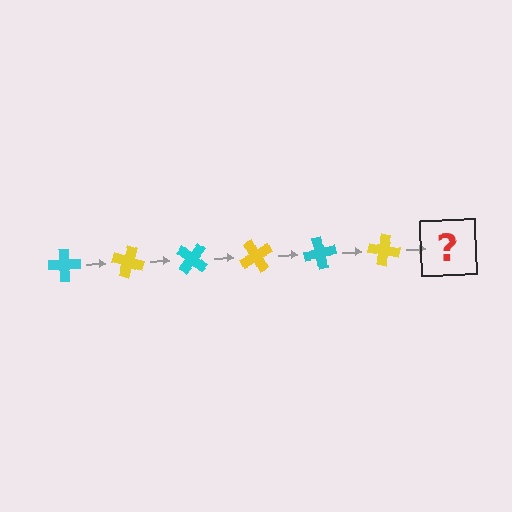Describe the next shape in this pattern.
It should be a cyan cross, rotated 120 degrees from the start.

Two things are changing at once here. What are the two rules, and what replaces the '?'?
The two rules are that it rotates 20 degrees each step and the color cycles through cyan and yellow. The '?' should be a cyan cross, rotated 120 degrees from the start.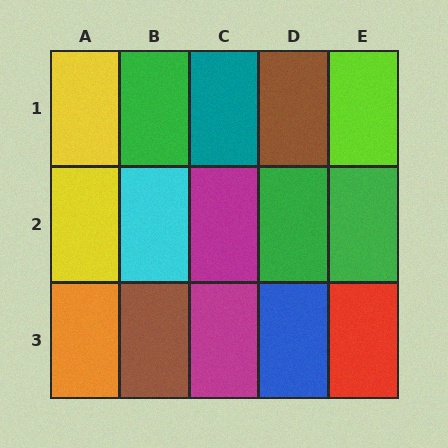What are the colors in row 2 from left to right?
Yellow, cyan, magenta, green, green.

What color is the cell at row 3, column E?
Red.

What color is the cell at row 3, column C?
Magenta.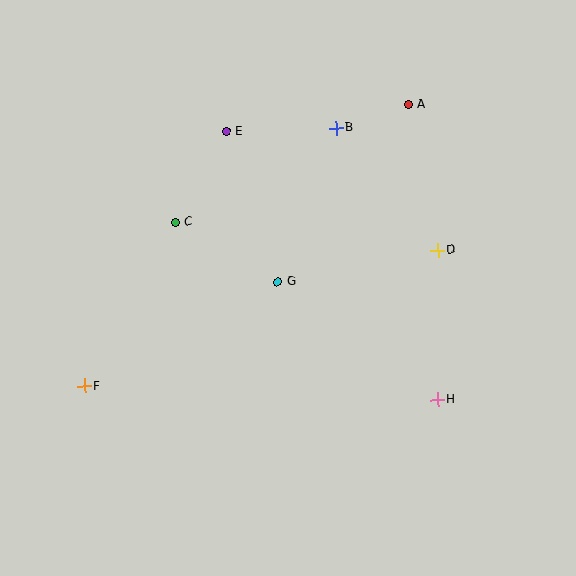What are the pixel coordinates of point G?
Point G is at (277, 282).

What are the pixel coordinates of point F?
Point F is at (85, 386).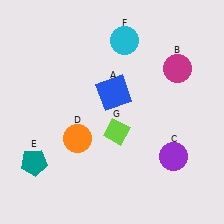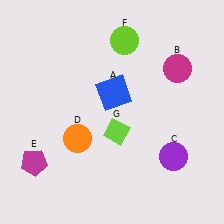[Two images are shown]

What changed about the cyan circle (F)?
In Image 1, F is cyan. In Image 2, it changed to lime.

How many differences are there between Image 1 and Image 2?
There are 2 differences between the two images.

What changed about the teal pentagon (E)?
In Image 1, E is teal. In Image 2, it changed to magenta.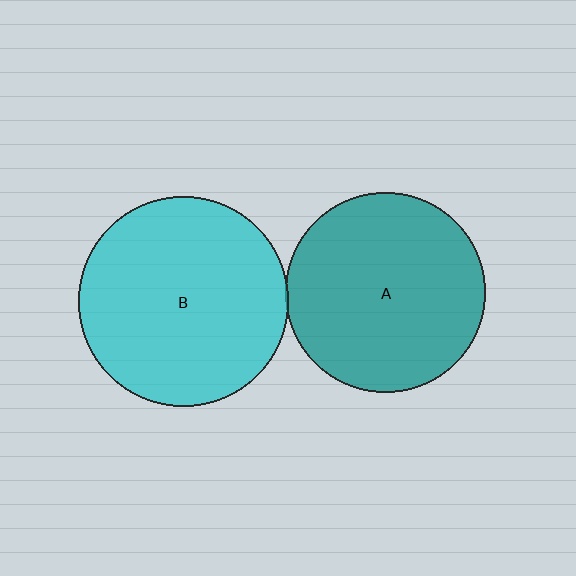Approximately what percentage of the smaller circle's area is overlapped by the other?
Approximately 5%.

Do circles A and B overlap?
Yes.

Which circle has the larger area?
Circle B (cyan).